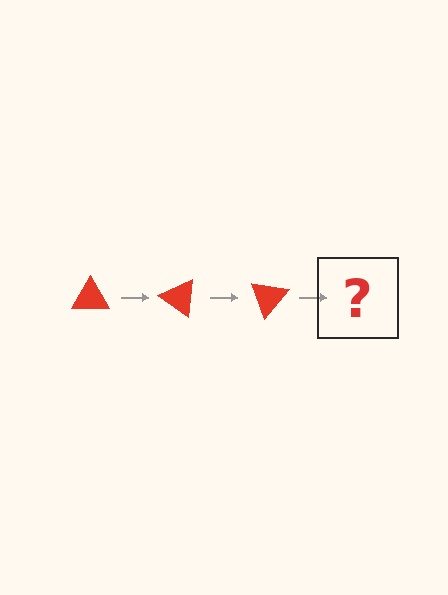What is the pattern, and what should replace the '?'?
The pattern is that the triangle rotates 35 degrees each step. The '?' should be a red triangle rotated 105 degrees.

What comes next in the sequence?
The next element should be a red triangle rotated 105 degrees.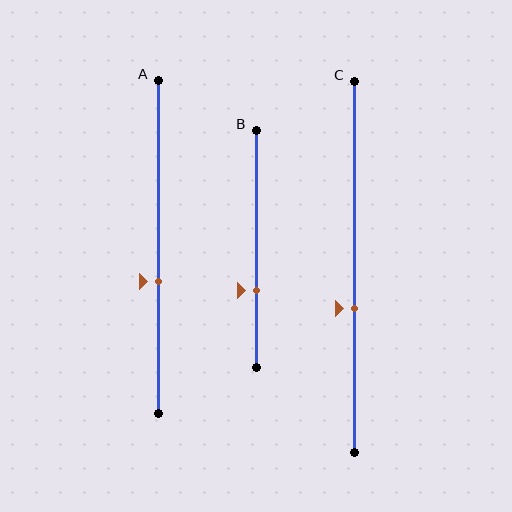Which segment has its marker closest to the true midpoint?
Segment A has its marker closest to the true midpoint.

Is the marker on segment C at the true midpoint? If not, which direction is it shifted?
No, the marker on segment C is shifted downward by about 11% of the segment length.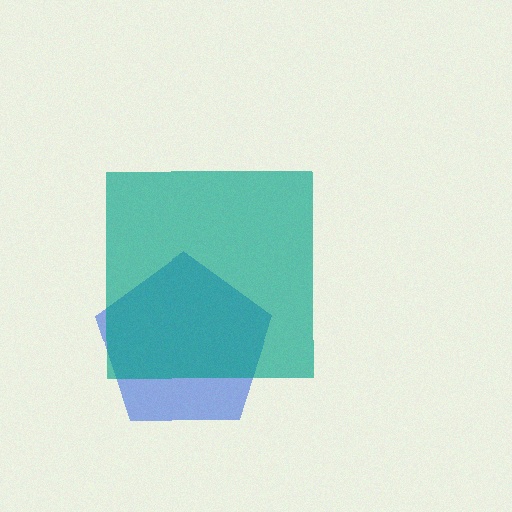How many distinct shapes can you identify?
There are 2 distinct shapes: a blue pentagon, a teal square.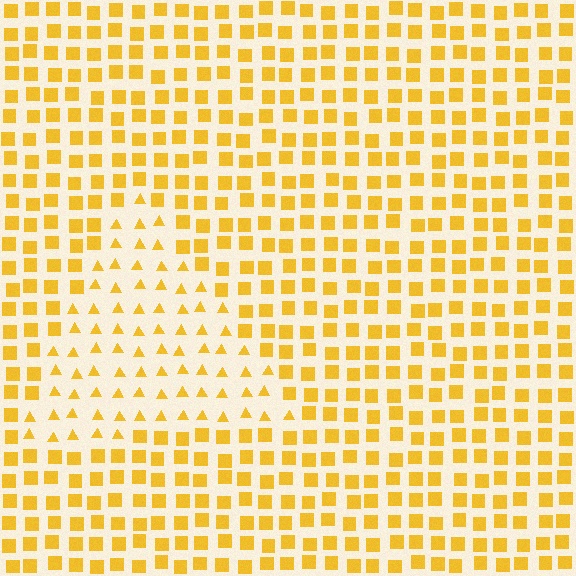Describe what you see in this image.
The image is filled with small yellow elements arranged in a uniform grid. A triangle-shaped region contains triangles, while the surrounding area contains squares. The boundary is defined purely by the change in element shape.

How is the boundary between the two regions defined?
The boundary is defined by a change in element shape: triangles inside vs. squares outside. All elements share the same color and spacing.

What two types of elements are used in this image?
The image uses triangles inside the triangle region and squares outside it.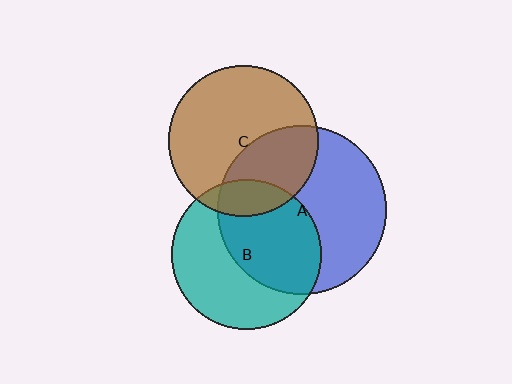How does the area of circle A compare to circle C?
Approximately 1.3 times.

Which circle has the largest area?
Circle A (blue).